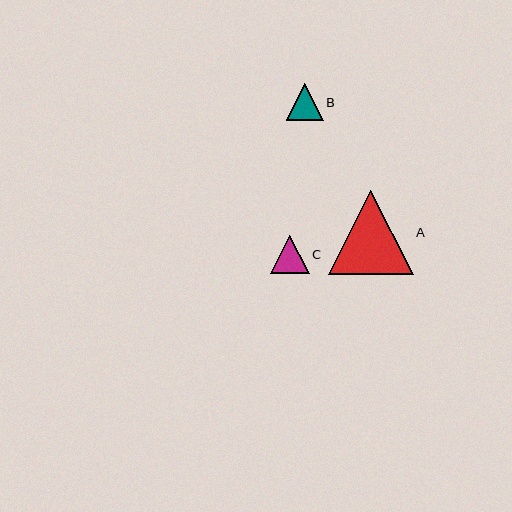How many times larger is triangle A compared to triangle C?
Triangle A is approximately 2.2 times the size of triangle C.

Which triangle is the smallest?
Triangle B is the smallest with a size of approximately 37 pixels.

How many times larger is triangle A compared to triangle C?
Triangle A is approximately 2.2 times the size of triangle C.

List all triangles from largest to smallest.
From largest to smallest: A, C, B.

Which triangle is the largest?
Triangle A is the largest with a size of approximately 84 pixels.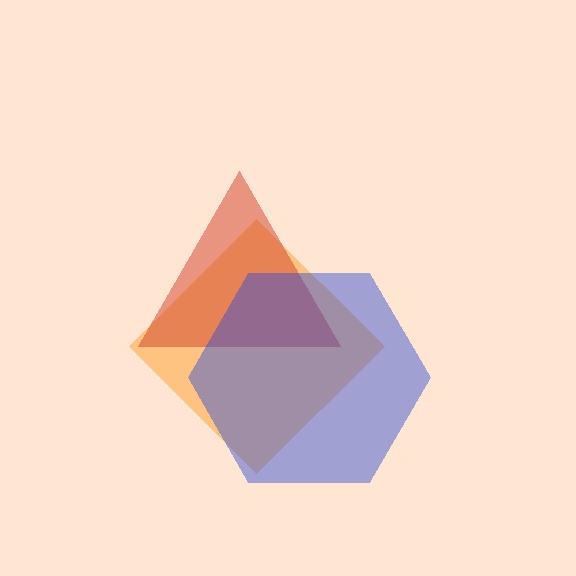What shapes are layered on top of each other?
The layered shapes are: an orange diamond, a red triangle, a blue hexagon.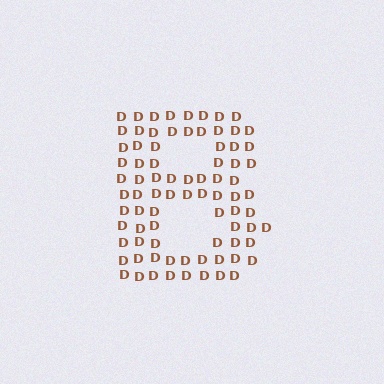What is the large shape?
The large shape is the letter B.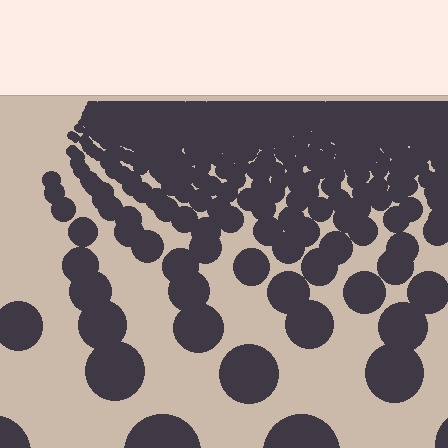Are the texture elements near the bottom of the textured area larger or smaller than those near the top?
Larger. Near the bottom, elements are closer to the viewer and appear at a bigger on-screen size.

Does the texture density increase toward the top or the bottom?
Density increases toward the top.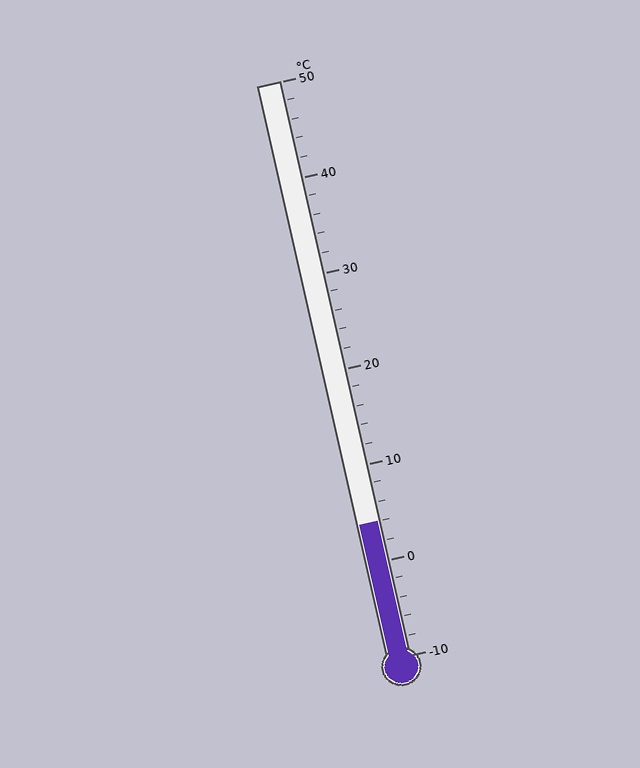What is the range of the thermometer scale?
The thermometer scale ranges from -10°C to 50°C.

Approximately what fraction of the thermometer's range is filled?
The thermometer is filled to approximately 25% of its range.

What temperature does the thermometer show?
The thermometer shows approximately 4°C.